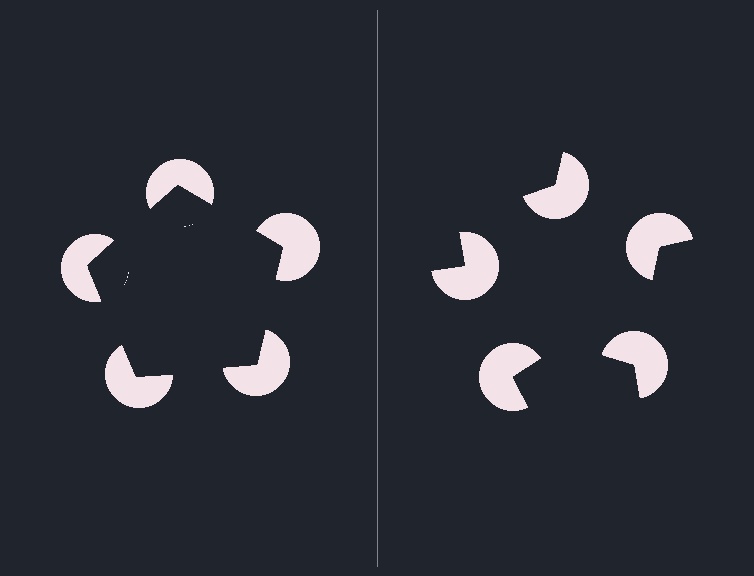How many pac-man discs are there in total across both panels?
10 — 5 on each side.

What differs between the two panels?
The pac-man discs are positioned identically on both sides; only the wedge orientations differ. On the left they align to a pentagon; on the right they are misaligned.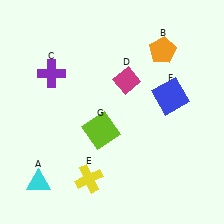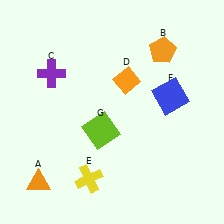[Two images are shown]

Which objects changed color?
A changed from cyan to orange. D changed from magenta to orange.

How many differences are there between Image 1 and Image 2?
There are 2 differences between the two images.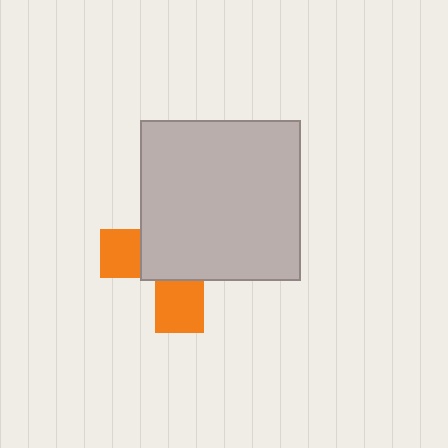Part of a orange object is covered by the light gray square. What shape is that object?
It is a cross.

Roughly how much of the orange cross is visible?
A small part of it is visible (roughly 34%).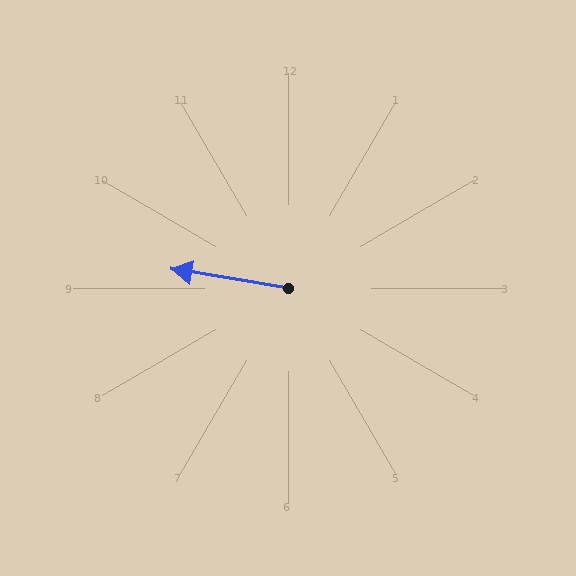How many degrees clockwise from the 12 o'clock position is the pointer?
Approximately 279 degrees.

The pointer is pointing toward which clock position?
Roughly 9 o'clock.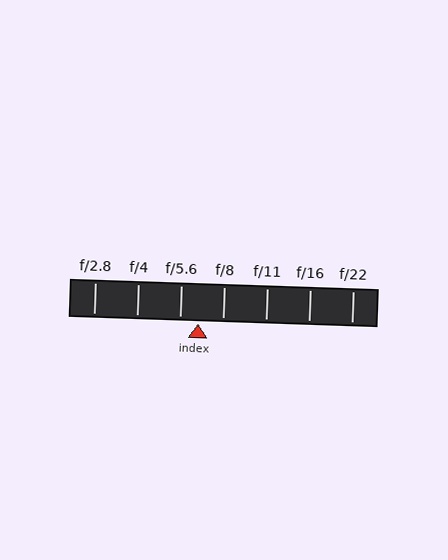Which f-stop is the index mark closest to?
The index mark is closest to f/5.6.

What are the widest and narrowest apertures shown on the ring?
The widest aperture shown is f/2.8 and the narrowest is f/22.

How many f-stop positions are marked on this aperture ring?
There are 7 f-stop positions marked.